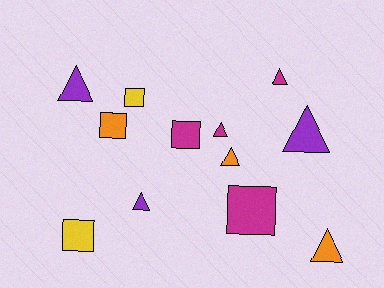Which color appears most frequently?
Magenta, with 4 objects.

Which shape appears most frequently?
Triangle, with 7 objects.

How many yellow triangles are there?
There are no yellow triangles.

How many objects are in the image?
There are 12 objects.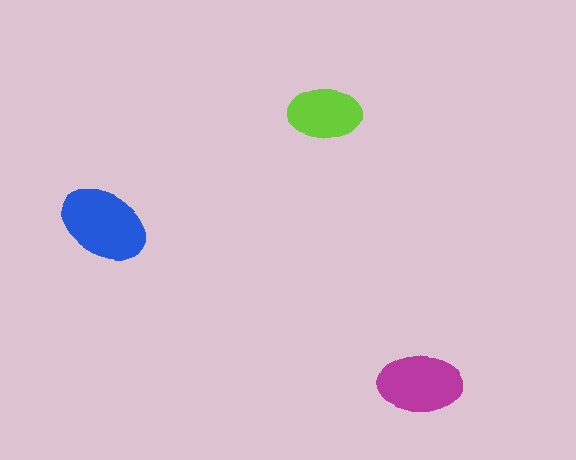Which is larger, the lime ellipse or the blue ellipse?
The blue one.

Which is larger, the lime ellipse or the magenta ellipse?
The magenta one.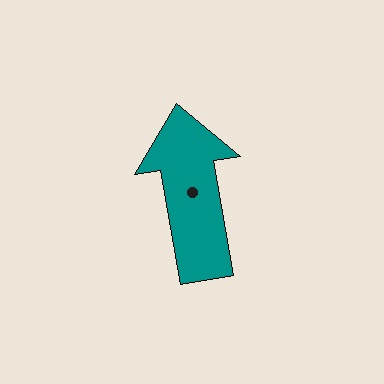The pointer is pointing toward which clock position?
Roughly 12 o'clock.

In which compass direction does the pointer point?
North.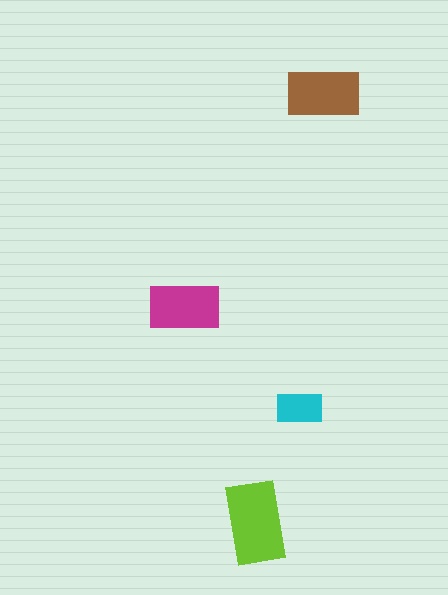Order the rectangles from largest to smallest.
the lime one, the brown one, the magenta one, the cyan one.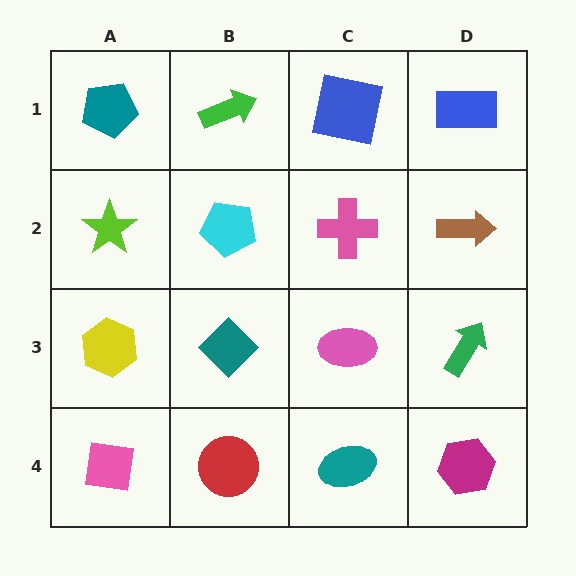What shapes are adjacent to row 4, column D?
A green arrow (row 3, column D), a teal ellipse (row 4, column C).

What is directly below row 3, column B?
A red circle.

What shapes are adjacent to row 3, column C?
A pink cross (row 2, column C), a teal ellipse (row 4, column C), a teal diamond (row 3, column B), a green arrow (row 3, column D).